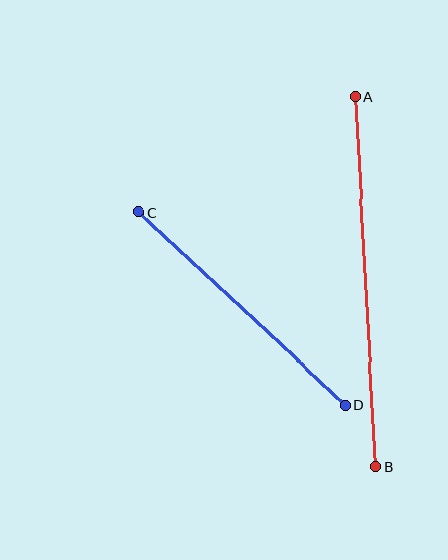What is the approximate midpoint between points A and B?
The midpoint is at approximately (365, 282) pixels.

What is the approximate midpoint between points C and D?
The midpoint is at approximately (242, 308) pixels.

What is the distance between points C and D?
The distance is approximately 282 pixels.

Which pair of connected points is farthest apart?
Points A and B are farthest apart.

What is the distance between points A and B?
The distance is approximately 371 pixels.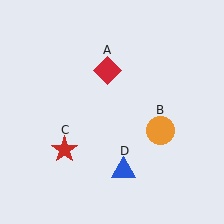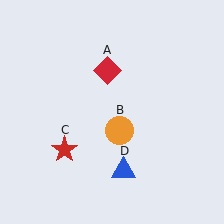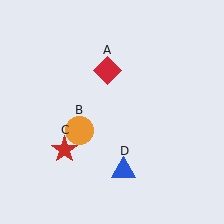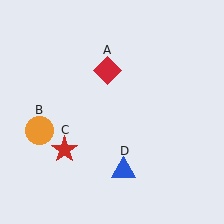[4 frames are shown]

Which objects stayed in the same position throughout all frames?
Red diamond (object A) and red star (object C) and blue triangle (object D) remained stationary.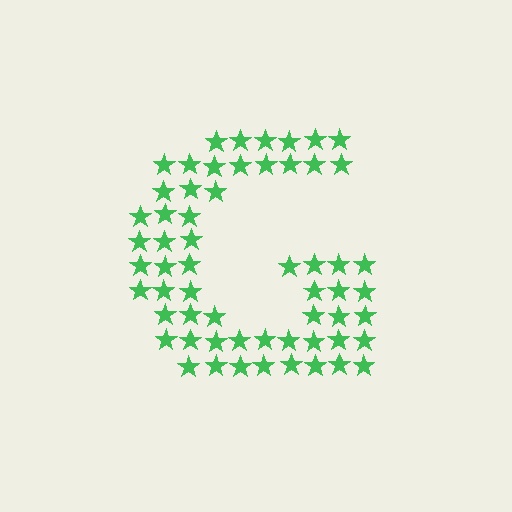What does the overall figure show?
The overall figure shows the letter G.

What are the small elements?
The small elements are stars.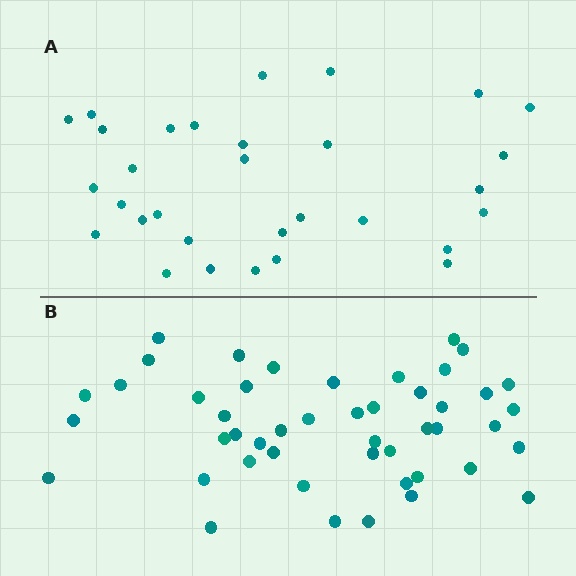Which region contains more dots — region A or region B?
Region B (the bottom region) has more dots.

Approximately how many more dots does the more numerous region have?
Region B has approximately 15 more dots than region A.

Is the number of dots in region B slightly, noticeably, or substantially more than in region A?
Region B has substantially more. The ratio is roughly 1.5 to 1.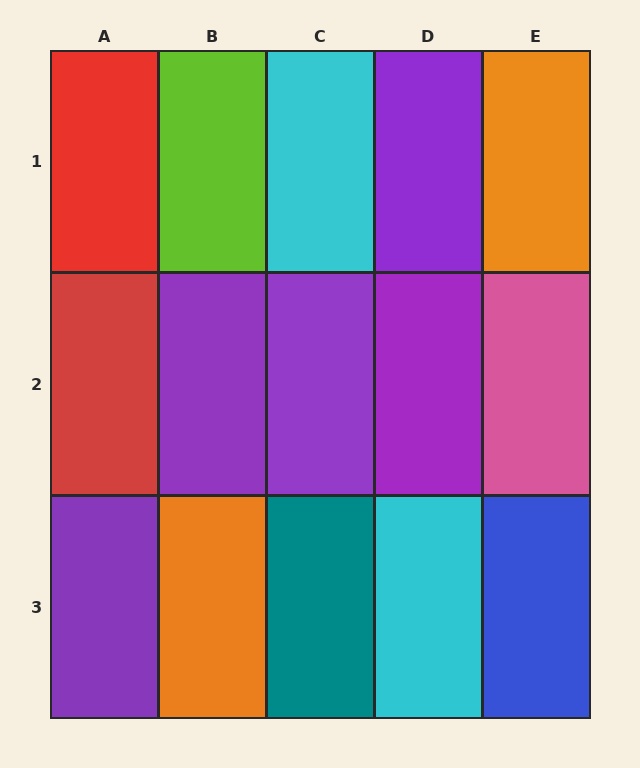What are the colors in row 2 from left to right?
Red, purple, purple, purple, pink.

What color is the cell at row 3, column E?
Blue.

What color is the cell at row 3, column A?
Purple.